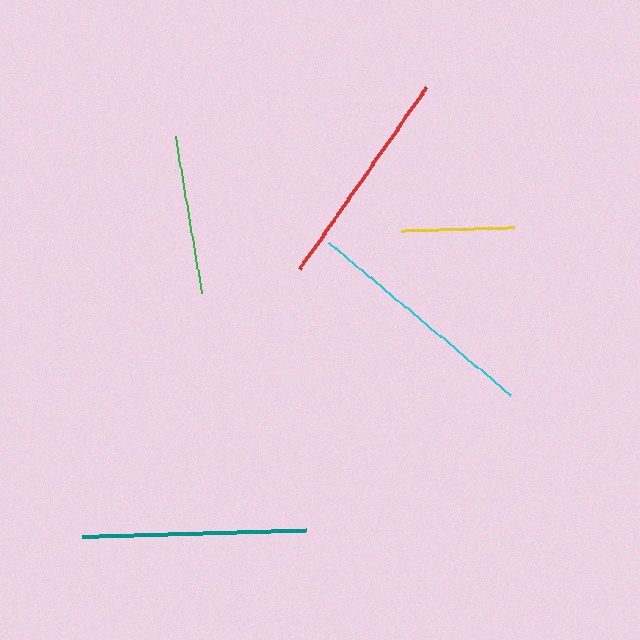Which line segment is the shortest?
The yellow line is the shortest at approximately 112 pixels.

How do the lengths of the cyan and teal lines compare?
The cyan and teal lines are approximately the same length.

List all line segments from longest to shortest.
From longest to shortest: cyan, teal, red, green, yellow.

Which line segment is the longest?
The cyan line is the longest at approximately 239 pixels.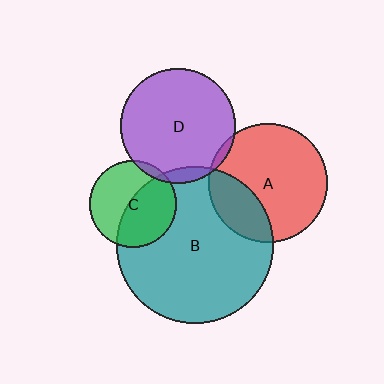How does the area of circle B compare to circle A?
Approximately 1.7 times.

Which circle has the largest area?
Circle B (teal).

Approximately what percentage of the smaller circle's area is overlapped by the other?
Approximately 5%.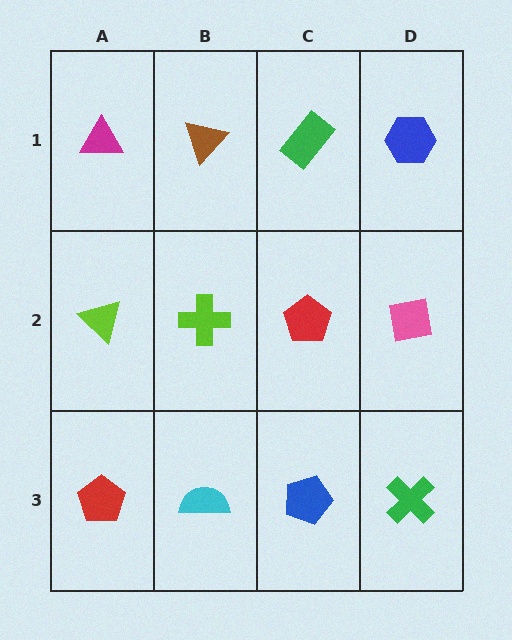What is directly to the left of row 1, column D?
A green rectangle.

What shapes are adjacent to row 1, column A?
A lime triangle (row 2, column A), a brown triangle (row 1, column B).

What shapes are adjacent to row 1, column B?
A lime cross (row 2, column B), a magenta triangle (row 1, column A), a green rectangle (row 1, column C).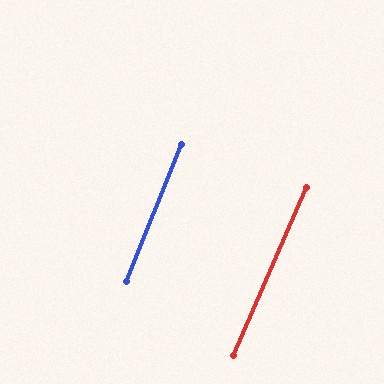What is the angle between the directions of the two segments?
Approximately 2 degrees.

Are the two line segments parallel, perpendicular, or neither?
Parallel — their directions differ by only 1.8°.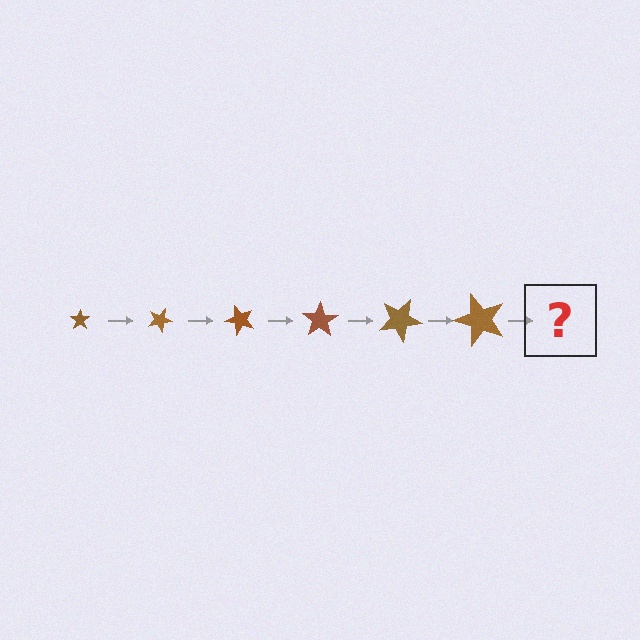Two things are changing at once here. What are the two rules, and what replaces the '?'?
The two rules are that the star grows larger each step and it rotates 25 degrees each step. The '?' should be a star, larger than the previous one and rotated 150 degrees from the start.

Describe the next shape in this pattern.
It should be a star, larger than the previous one and rotated 150 degrees from the start.